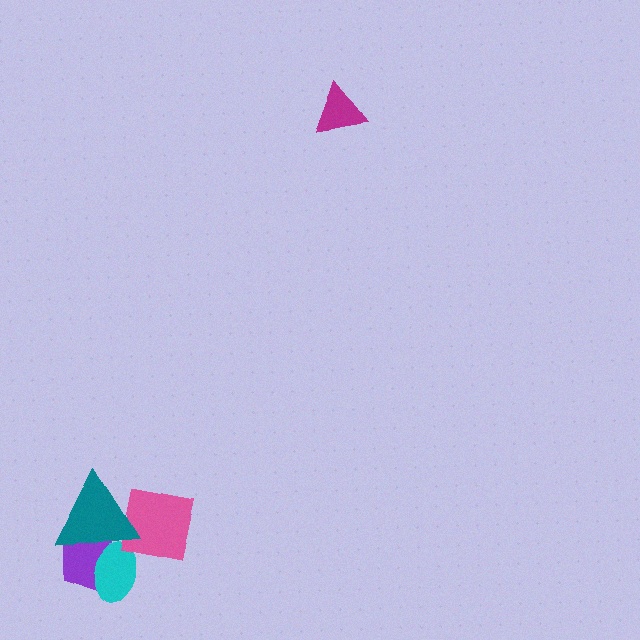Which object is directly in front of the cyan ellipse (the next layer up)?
The pink square is directly in front of the cyan ellipse.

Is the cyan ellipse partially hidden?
Yes, it is partially covered by another shape.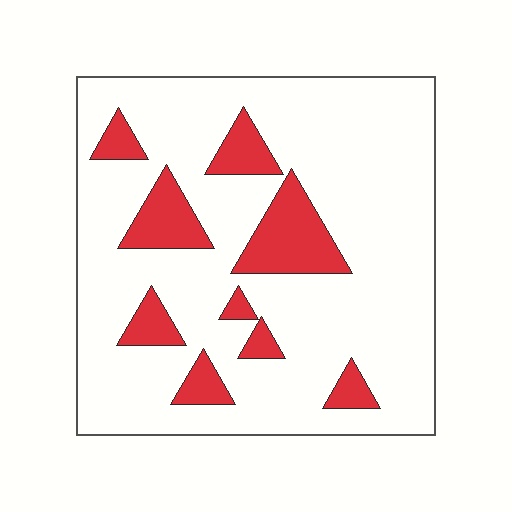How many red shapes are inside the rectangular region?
9.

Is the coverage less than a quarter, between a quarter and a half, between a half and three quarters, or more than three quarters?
Less than a quarter.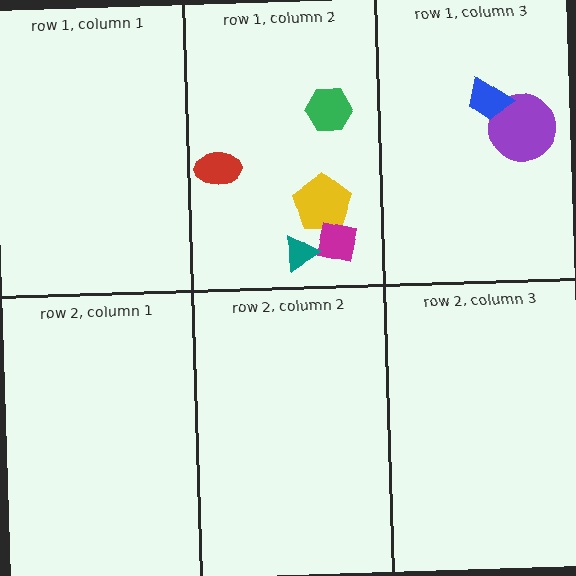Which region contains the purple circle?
The row 1, column 3 region.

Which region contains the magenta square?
The row 1, column 2 region.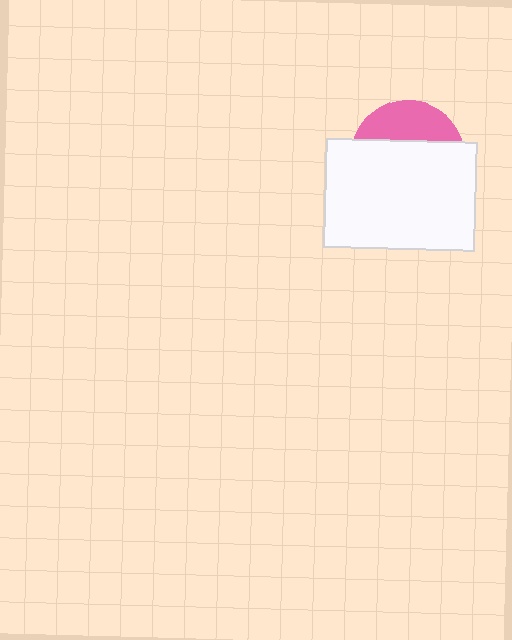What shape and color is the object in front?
The object in front is a white rectangle.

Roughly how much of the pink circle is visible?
A small part of it is visible (roughly 31%).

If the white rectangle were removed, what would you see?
You would see the complete pink circle.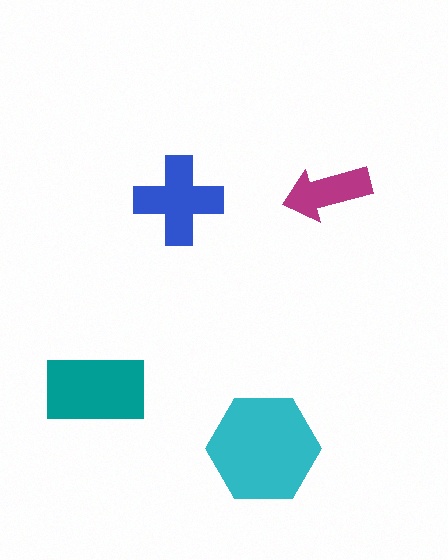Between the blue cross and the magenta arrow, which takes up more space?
The blue cross.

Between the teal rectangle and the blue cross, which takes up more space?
The teal rectangle.